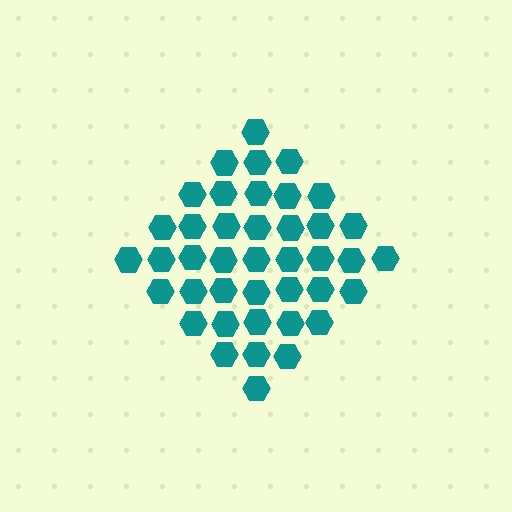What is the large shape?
The large shape is a diamond.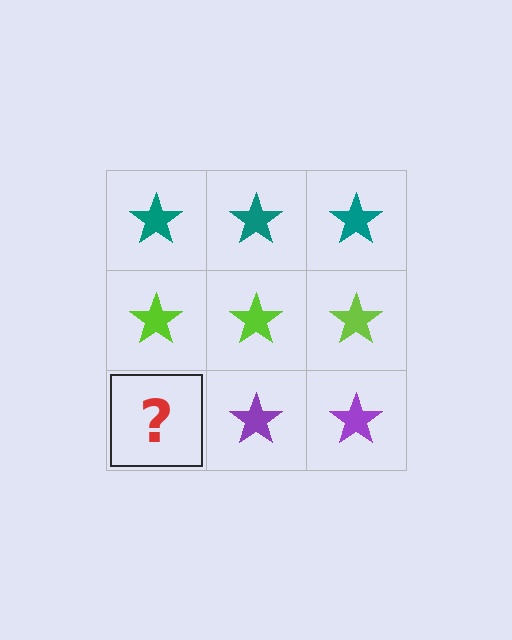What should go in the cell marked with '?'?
The missing cell should contain a purple star.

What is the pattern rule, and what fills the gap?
The rule is that each row has a consistent color. The gap should be filled with a purple star.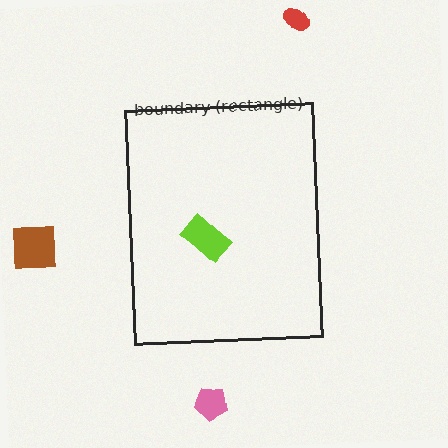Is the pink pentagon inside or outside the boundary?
Outside.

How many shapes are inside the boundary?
1 inside, 3 outside.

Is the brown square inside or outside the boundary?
Outside.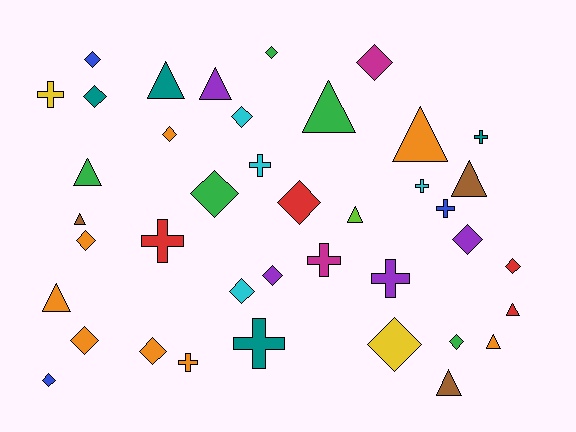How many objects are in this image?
There are 40 objects.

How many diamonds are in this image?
There are 18 diamonds.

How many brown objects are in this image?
There are 3 brown objects.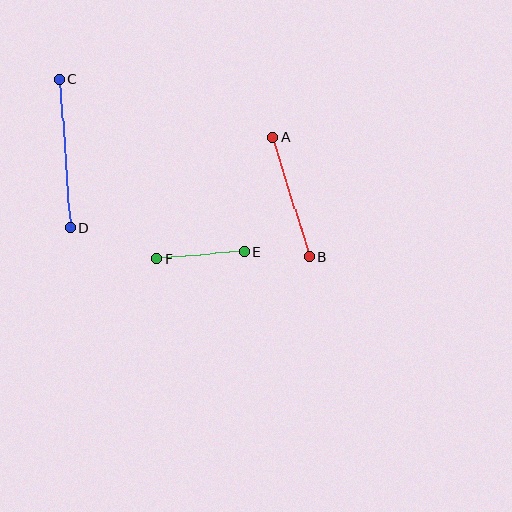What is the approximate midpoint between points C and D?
The midpoint is at approximately (65, 154) pixels.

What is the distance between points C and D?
The distance is approximately 149 pixels.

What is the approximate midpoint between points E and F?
The midpoint is at approximately (200, 255) pixels.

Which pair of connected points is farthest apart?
Points C and D are farthest apart.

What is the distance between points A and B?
The distance is approximately 126 pixels.